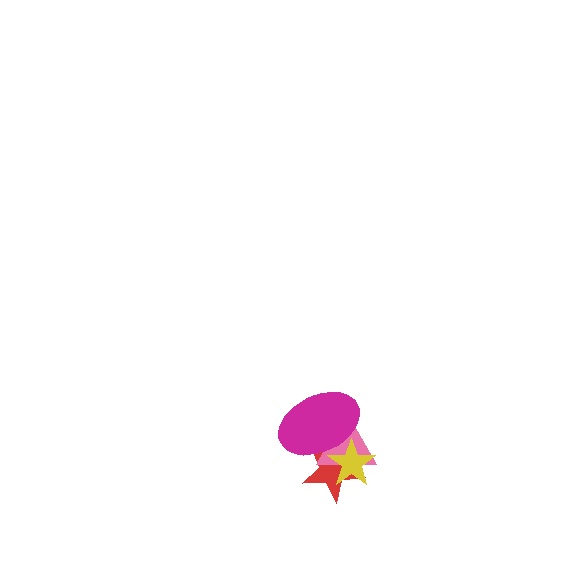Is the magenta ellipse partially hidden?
No, no other shape covers it.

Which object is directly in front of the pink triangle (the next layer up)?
The yellow star is directly in front of the pink triangle.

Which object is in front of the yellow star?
The magenta ellipse is in front of the yellow star.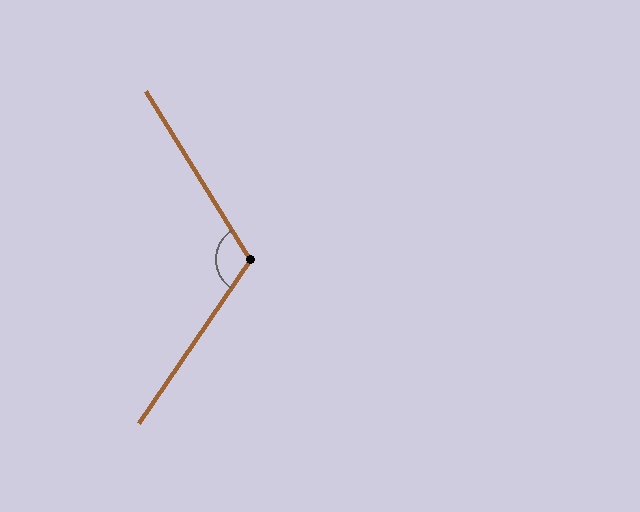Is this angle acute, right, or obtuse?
It is obtuse.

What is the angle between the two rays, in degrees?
Approximately 114 degrees.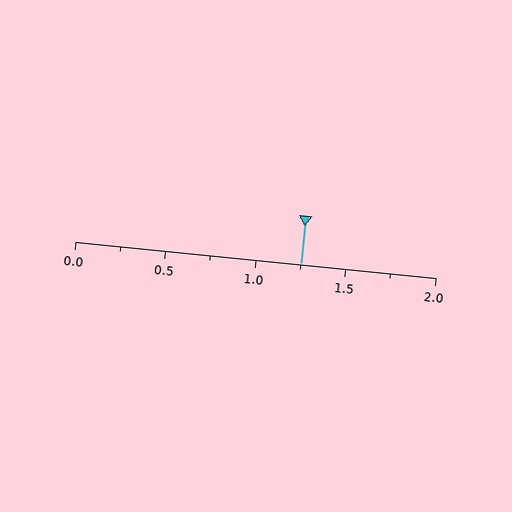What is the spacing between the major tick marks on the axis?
The major ticks are spaced 0.5 apart.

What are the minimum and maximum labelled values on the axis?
The axis runs from 0.0 to 2.0.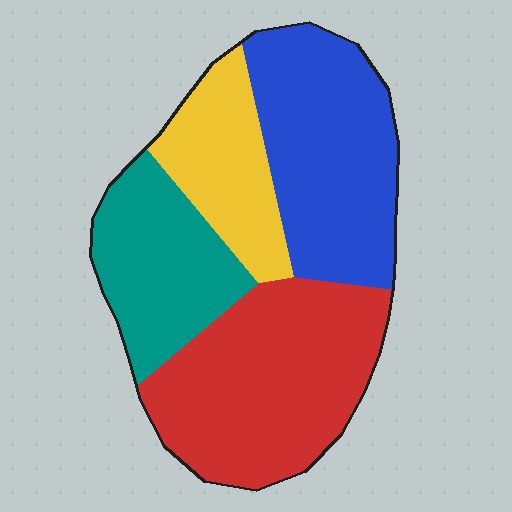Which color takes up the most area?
Red, at roughly 35%.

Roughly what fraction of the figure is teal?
Teal takes up about one fifth (1/5) of the figure.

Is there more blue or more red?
Red.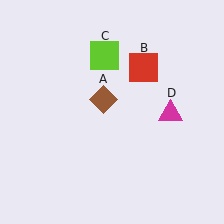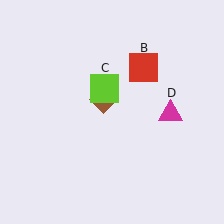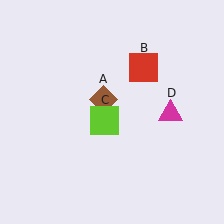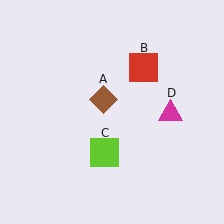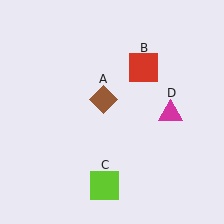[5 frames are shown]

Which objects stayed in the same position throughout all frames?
Brown diamond (object A) and red square (object B) and magenta triangle (object D) remained stationary.